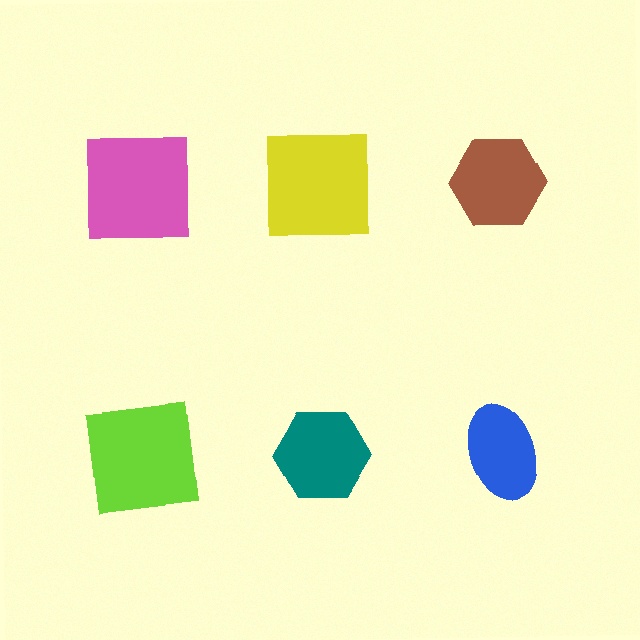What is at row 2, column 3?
A blue ellipse.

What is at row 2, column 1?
A lime square.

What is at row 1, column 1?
A pink square.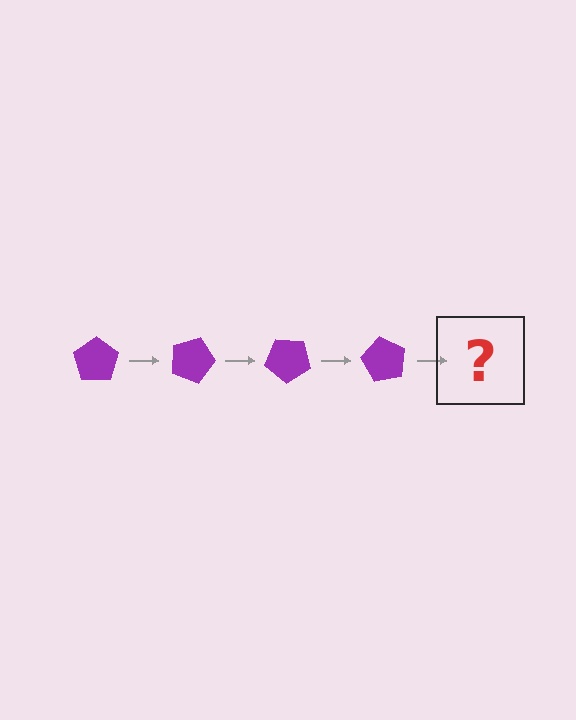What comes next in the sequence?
The next element should be a purple pentagon rotated 80 degrees.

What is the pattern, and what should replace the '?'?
The pattern is that the pentagon rotates 20 degrees each step. The '?' should be a purple pentagon rotated 80 degrees.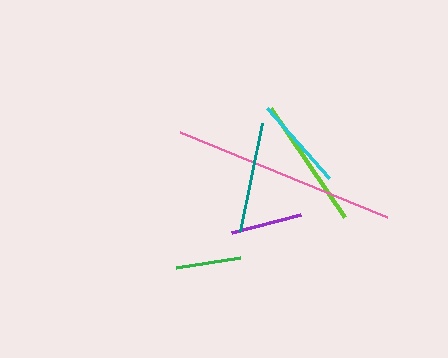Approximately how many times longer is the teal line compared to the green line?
The teal line is approximately 1.7 times the length of the green line.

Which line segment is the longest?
The pink line is the longest at approximately 224 pixels.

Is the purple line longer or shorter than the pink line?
The pink line is longer than the purple line.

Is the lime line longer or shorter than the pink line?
The pink line is longer than the lime line.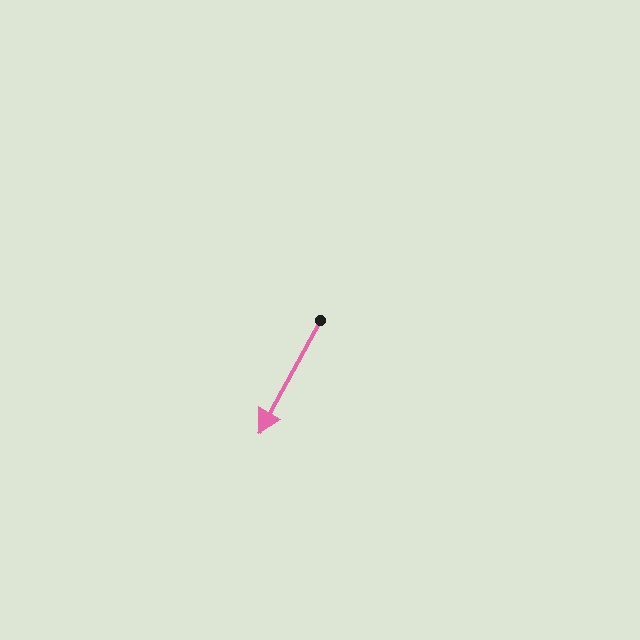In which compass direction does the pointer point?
Southwest.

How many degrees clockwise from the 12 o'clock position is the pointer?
Approximately 209 degrees.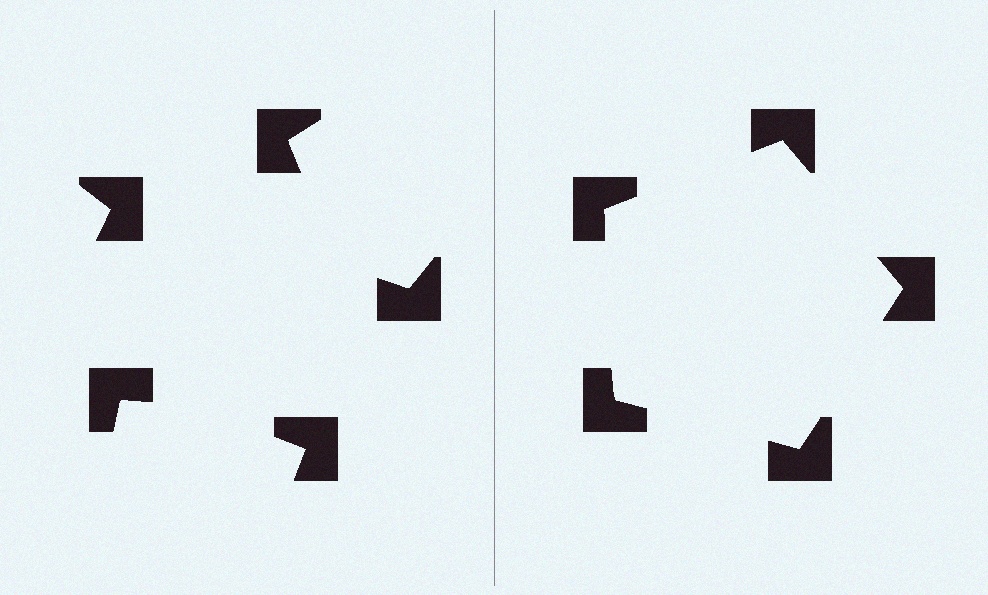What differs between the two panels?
The notched squares are positioned identically on both sides; only the wedge orientations differ. On the right they align to a pentagon; on the left they are misaligned.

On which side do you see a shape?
An illusory pentagon appears on the right side. On the left side the wedge cuts are rotated, so no coherent shape forms.